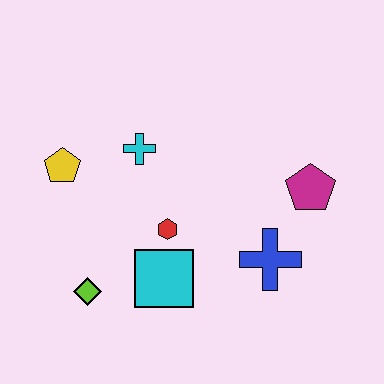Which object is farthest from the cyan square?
The magenta pentagon is farthest from the cyan square.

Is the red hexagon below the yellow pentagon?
Yes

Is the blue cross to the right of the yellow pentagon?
Yes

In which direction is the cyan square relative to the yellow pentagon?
The cyan square is below the yellow pentagon.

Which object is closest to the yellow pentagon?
The cyan cross is closest to the yellow pentagon.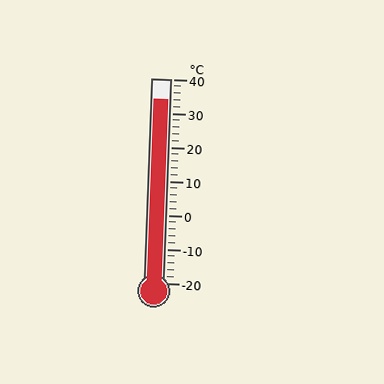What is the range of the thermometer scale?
The thermometer scale ranges from -20°C to 40°C.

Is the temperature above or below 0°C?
The temperature is above 0°C.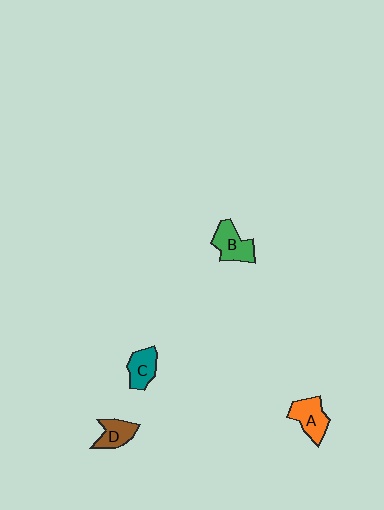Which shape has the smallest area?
Shape D (brown).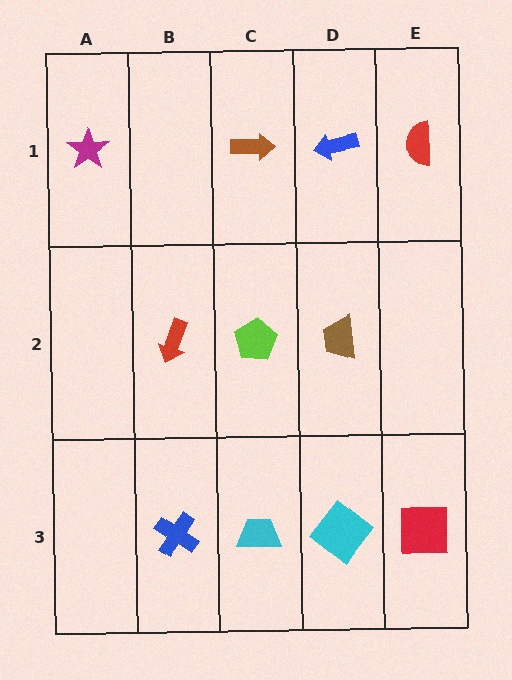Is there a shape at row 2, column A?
No, that cell is empty.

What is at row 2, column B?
A red arrow.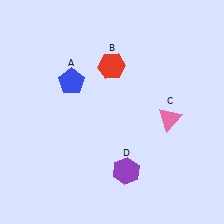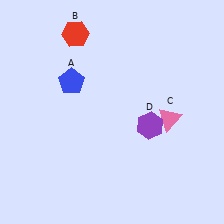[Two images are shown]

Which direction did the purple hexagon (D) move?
The purple hexagon (D) moved up.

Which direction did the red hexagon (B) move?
The red hexagon (B) moved left.